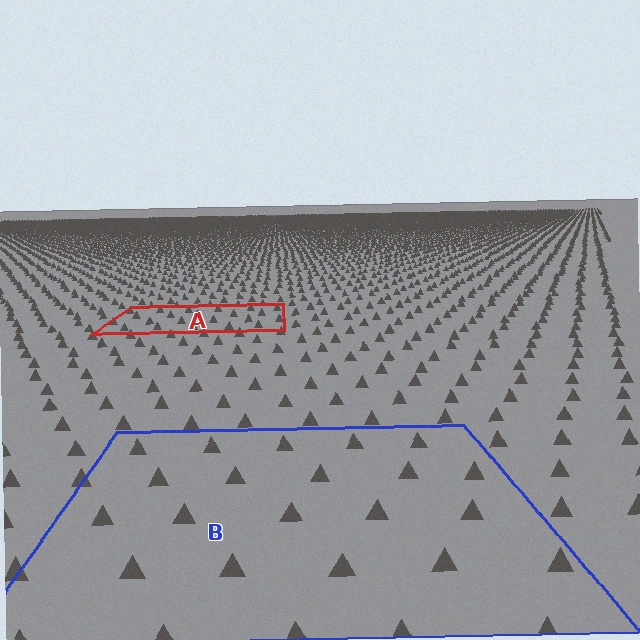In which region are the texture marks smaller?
The texture marks are smaller in region A, because it is farther away.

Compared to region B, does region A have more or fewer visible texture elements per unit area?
Region A has more texture elements per unit area — they are packed more densely because it is farther away.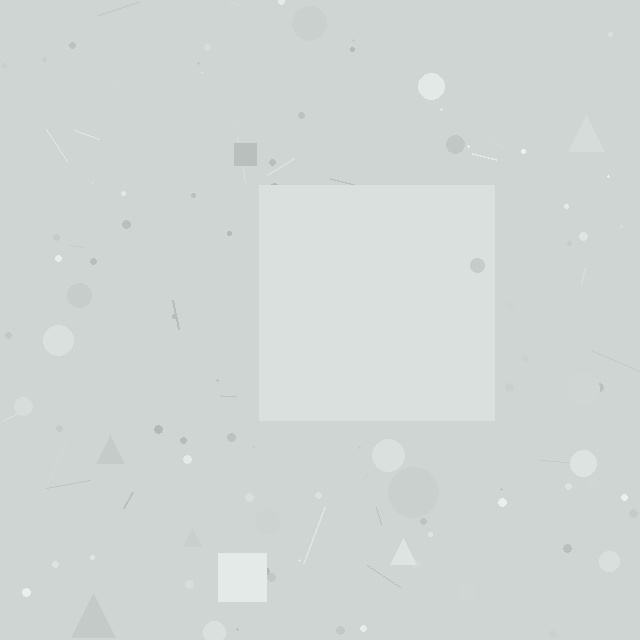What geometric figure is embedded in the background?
A square is embedded in the background.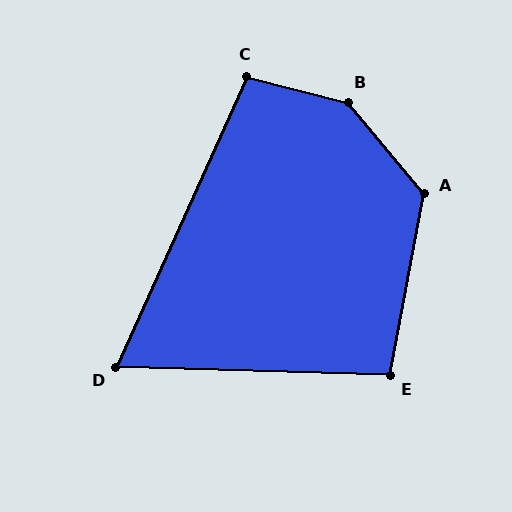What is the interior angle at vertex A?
Approximately 130 degrees (obtuse).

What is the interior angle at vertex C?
Approximately 100 degrees (obtuse).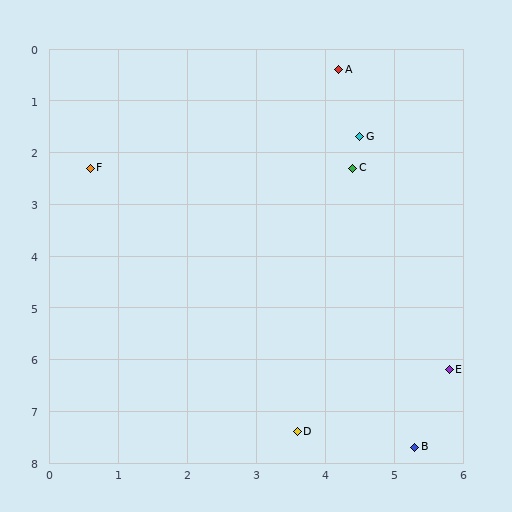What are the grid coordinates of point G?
Point G is at approximately (4.5, 1.7).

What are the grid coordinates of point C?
Point C is at approximately (4.4, 2.3).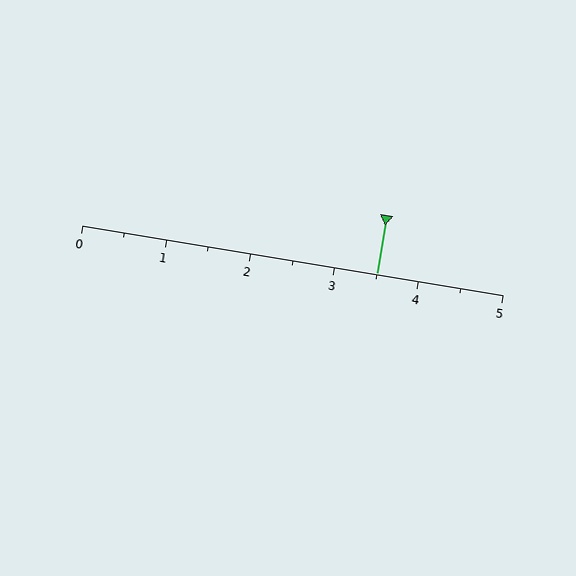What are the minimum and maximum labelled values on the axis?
The axis runs from 0 to 5.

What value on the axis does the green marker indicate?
The marker indicates approximately 3.5.